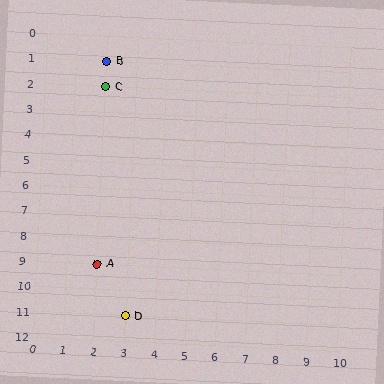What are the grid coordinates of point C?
Point C is at grid coordinates (2, 2).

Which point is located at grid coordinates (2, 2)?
Point C is at (2, 2).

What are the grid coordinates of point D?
Point D is at grid coordinates (3, 11).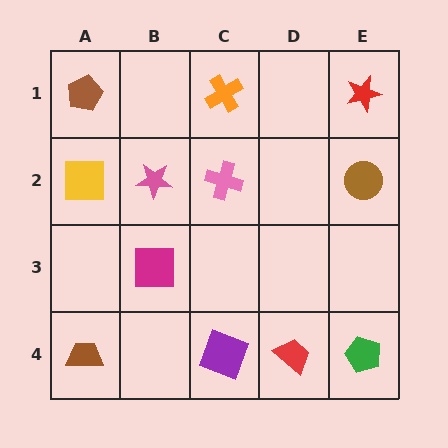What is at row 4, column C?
A purple square.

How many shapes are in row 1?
3 shapes.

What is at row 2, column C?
A pink cross.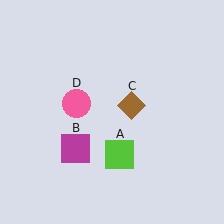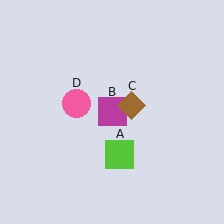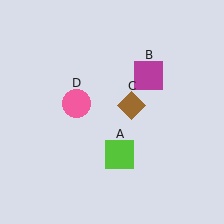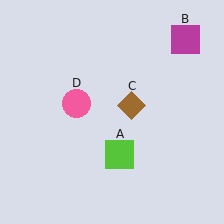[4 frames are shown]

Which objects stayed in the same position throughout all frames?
Lime square (object A) and brown diamond (object C) and pink circle (object D) remained stationary.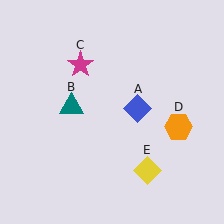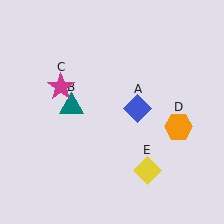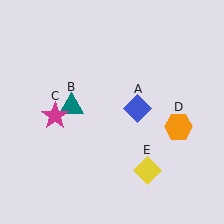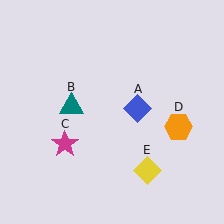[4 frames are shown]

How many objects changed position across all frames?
1 object changed position: magenta star (object C).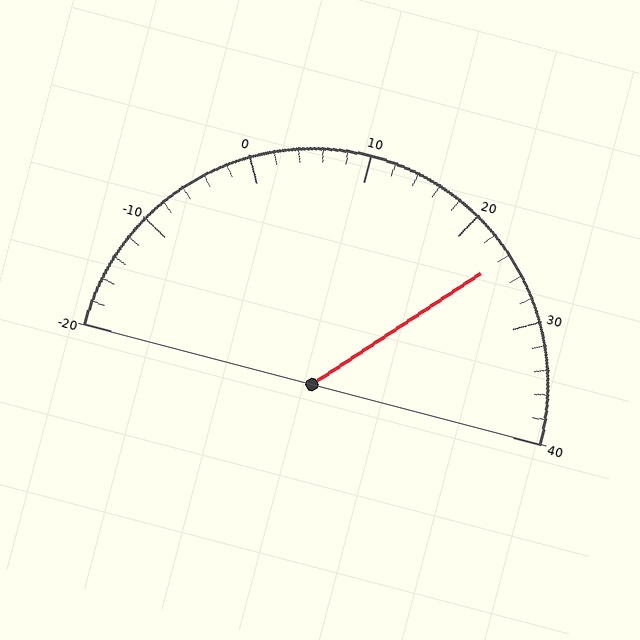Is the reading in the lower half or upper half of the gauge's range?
The reading is in the upper half of the range (-20 to 40).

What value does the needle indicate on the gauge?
The needle indicates approximately 24.